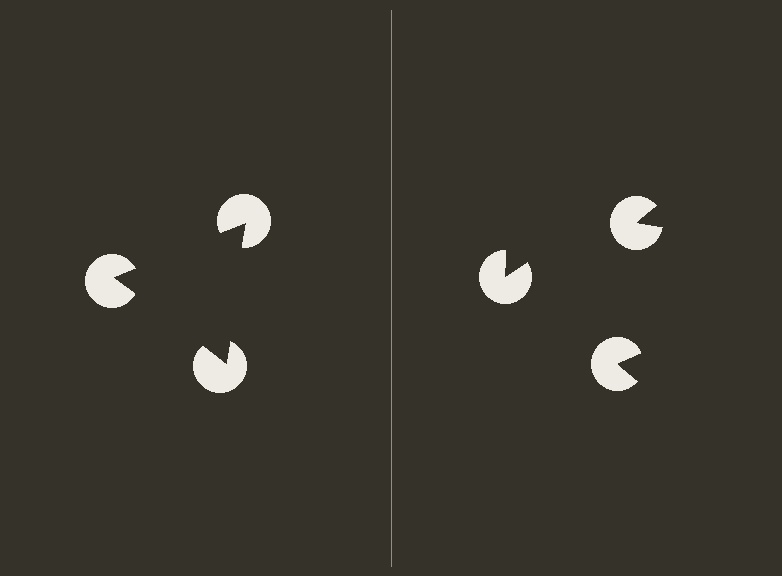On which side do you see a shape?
An illusory triangle appears on the left side. On the right side the wedge cuts are rotated, so no coherent shape forms.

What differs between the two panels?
The pac-man discs are positioned identically on both sides; only the wedge orientations differ. On the left they align to a triangle; on the right they are misaligned.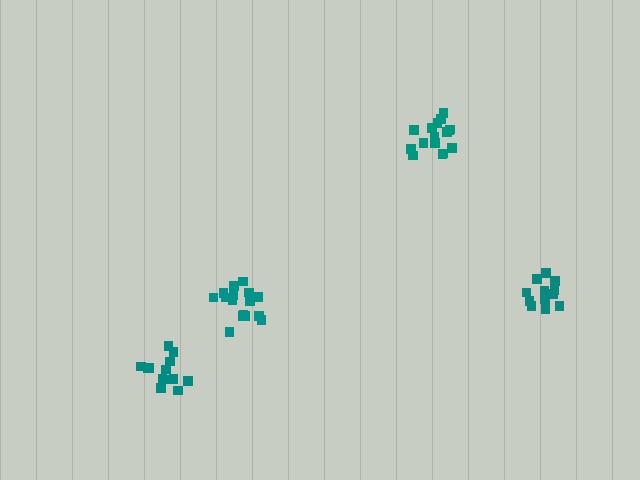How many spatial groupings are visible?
There are 4 spatial groupings.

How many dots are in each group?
Group 1: 14 dots, Group 2: 12 dots, Group 3: 16 dots, Group 4: 16 dots (58 total).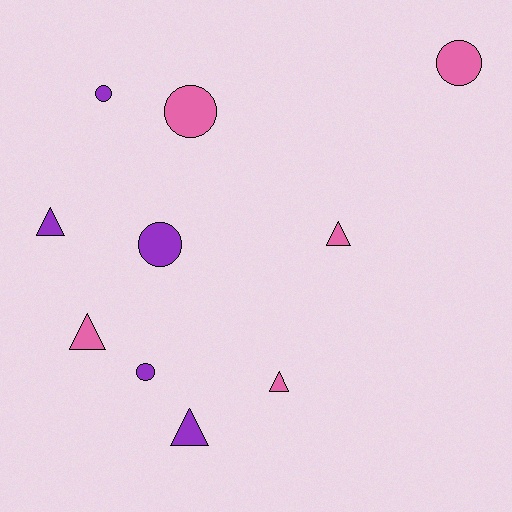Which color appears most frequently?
Pink, with 5 objects.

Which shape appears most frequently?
Circle, with 5 objects.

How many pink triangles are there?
There are 3 pink triangles.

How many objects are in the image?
There are 10 objects.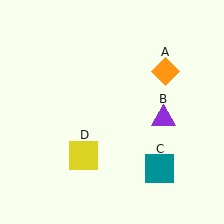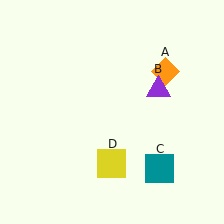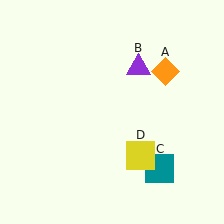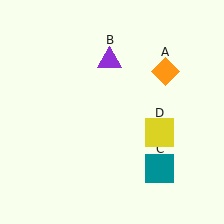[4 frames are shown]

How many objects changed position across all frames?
2 objects changed position: purple triangle (object B), yellow square (object D).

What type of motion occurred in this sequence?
The purple triangle (object B), yellow square (object D) rotated counterclockwise around the center of the scene.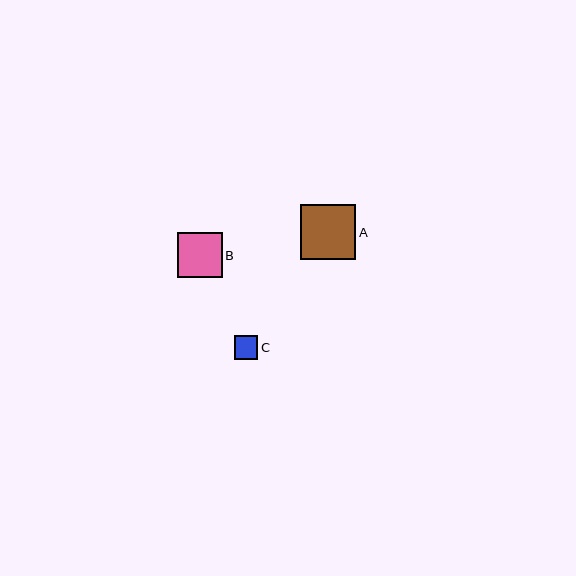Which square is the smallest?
Square C is the smallest with a size of approximately 24 pixels.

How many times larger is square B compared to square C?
Square B is approximately 1.9 times the size of square C.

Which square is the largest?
Square A is the largest with a size of approximately 55 pixels.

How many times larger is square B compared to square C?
Square B is approximately 1.9 times the size of square C.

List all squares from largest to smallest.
From largest to smallest: A, B, C.